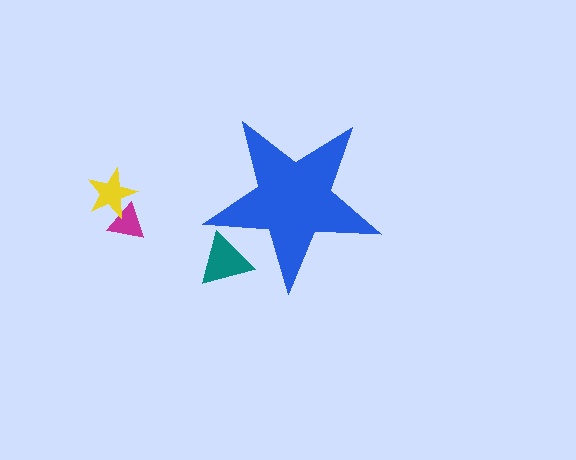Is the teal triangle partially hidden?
Yes, the teal triangle is partially hidden behind the blue star.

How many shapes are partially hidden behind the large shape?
1 shape is partially hidden.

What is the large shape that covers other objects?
A blue star.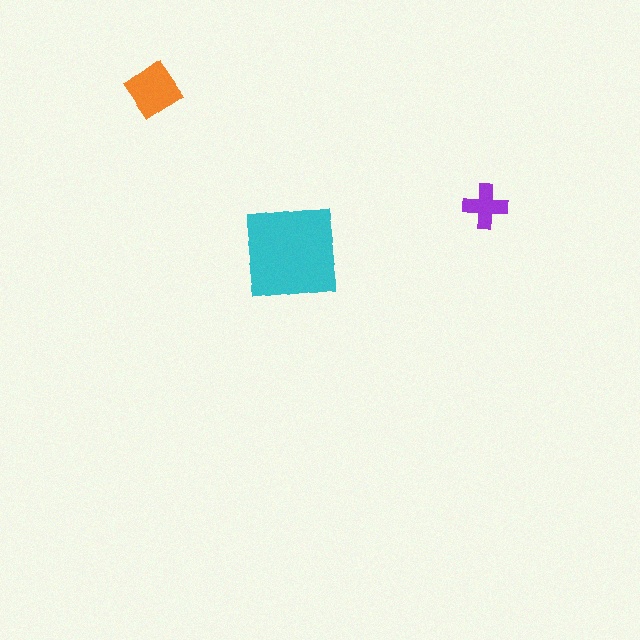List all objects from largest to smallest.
The cyan square, the orange diamond, the purple cross.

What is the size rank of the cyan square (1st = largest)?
1st.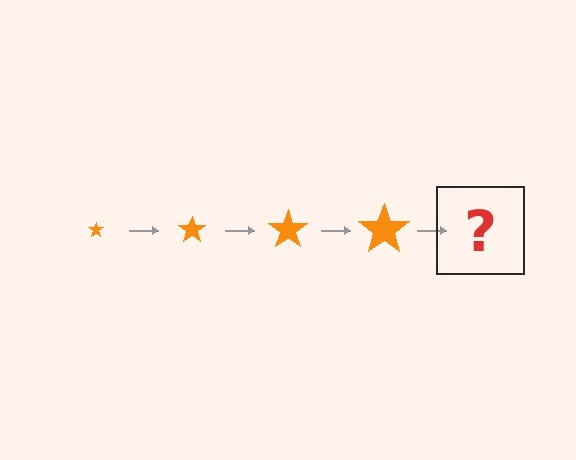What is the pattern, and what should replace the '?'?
The pattern is that the star gets progressively larger each step. The '?' should be an orange star, larger than the previous one.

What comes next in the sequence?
The next element should be an orange star, larger than the previous one.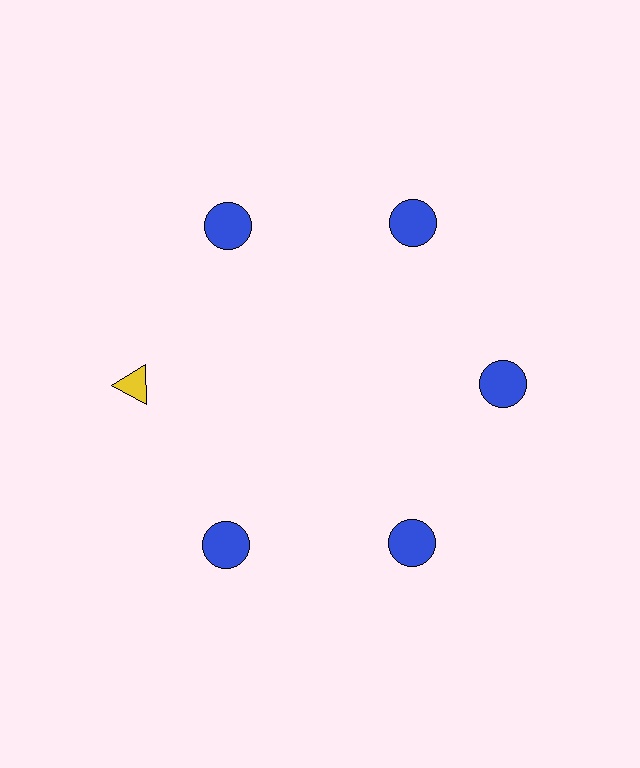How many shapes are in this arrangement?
There are 6 shapes arranged in a ring pattern.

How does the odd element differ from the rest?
It differs in both color (yellow instead of blue) and shape (triangle instead of circle).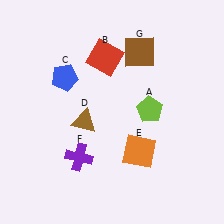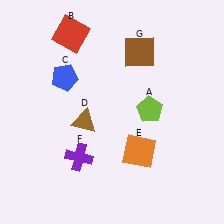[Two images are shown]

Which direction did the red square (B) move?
The red square (B) moved left.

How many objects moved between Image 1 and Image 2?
1 object moved between the two images.